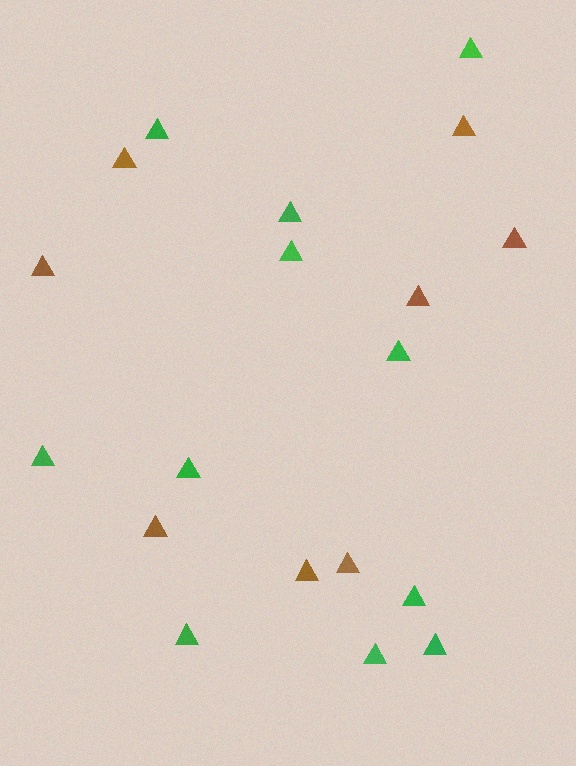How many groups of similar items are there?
There are 2 groups: one group of brown triangles (8) and one group of green triangles (11).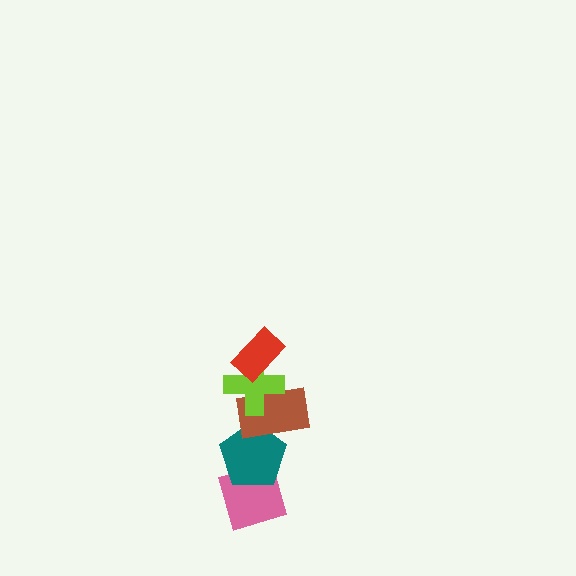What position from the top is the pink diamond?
The pink diamond is 5th from the top.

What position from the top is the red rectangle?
The red rectangle is 1st from the top.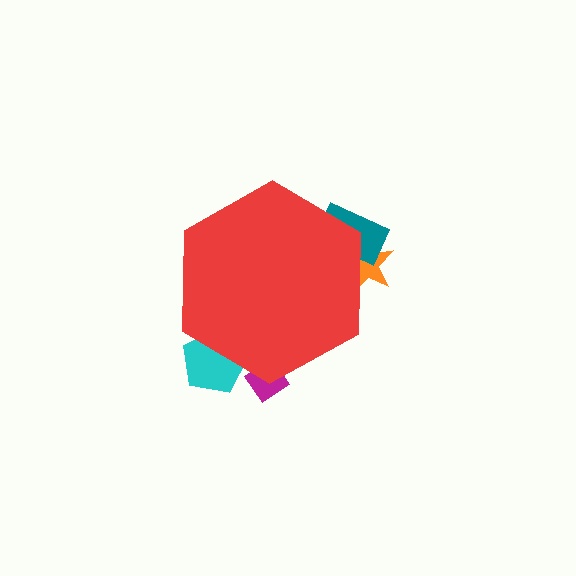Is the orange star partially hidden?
Yes, the orange star is partially hidden behind the red hexagon.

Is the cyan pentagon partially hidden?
Yes, the cyan pentagon is partially hidden behind the red hexagon.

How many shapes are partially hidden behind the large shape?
4 shapes are partially hidden.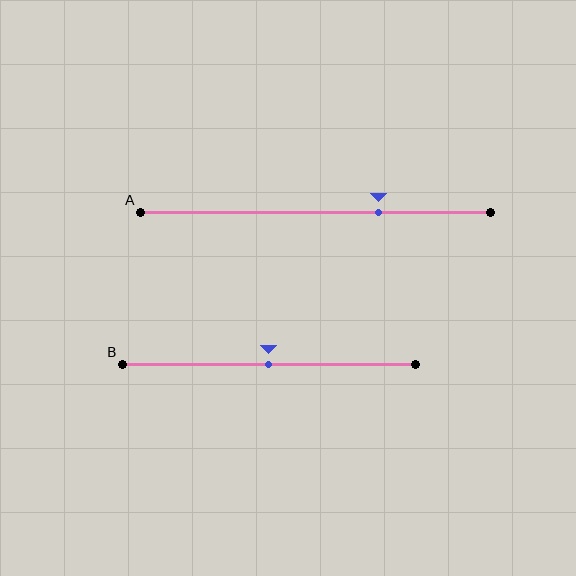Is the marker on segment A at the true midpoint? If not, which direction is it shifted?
No, the marker on segment A is shifted to the right by about 18% of the segment length.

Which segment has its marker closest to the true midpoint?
Segment B has its marker closest to the true midpoint.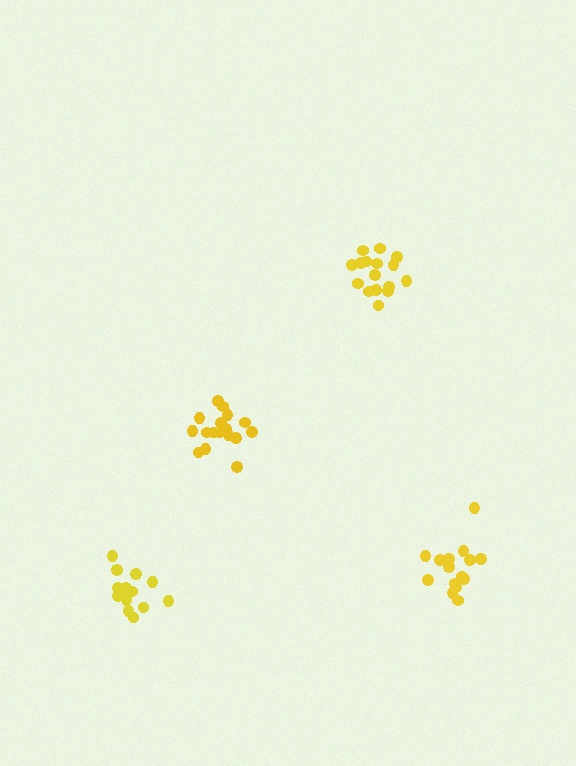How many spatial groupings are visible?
There are 4 spatial groupings.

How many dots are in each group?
Group 1: 16 dots, Group 2: 17 dots, Group 3: 15 dots, Group 4: 15 dots (63 total).